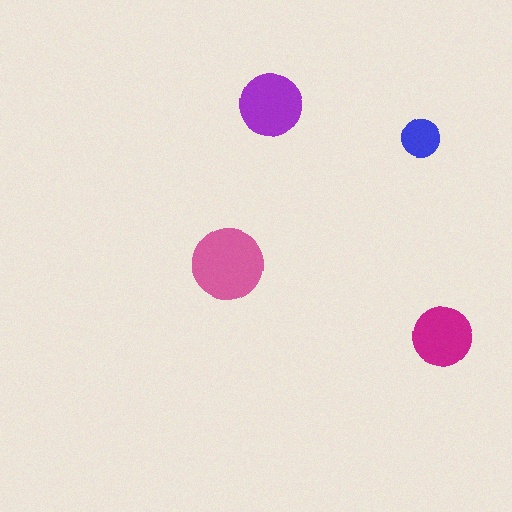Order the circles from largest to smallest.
the pink one, the purple one, the magenta one, the blue one.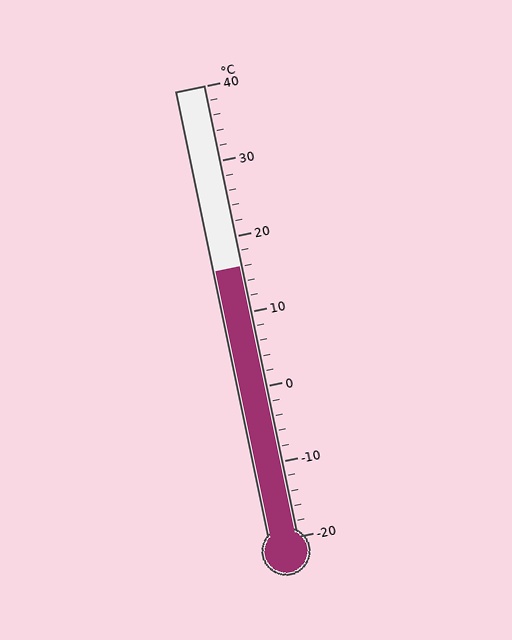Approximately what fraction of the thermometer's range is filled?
The thermometer is filled to approximately 60% of its range.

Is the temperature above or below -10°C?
The temperature is above -10°C.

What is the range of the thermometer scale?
The thermometer scale ranges from -20°C to 40°C.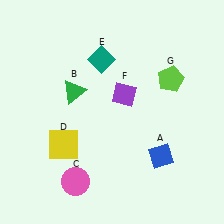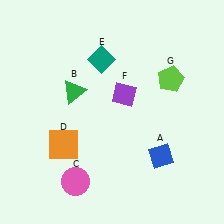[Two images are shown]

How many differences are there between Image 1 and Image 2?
There is 1 difference between the two images.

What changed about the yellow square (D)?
In Image 1, D is yellow. In Image 2, it changed to orange.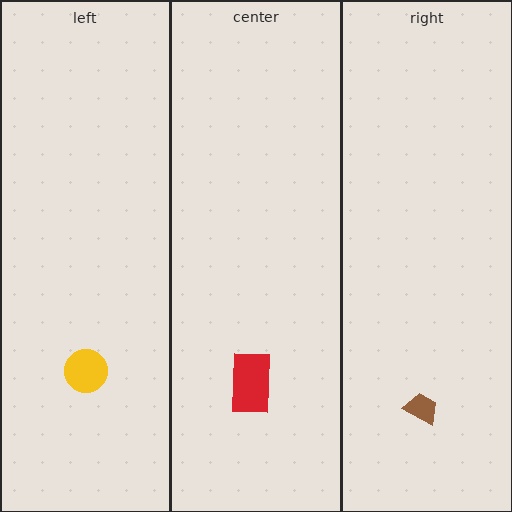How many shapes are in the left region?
1.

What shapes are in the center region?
The red rectangle.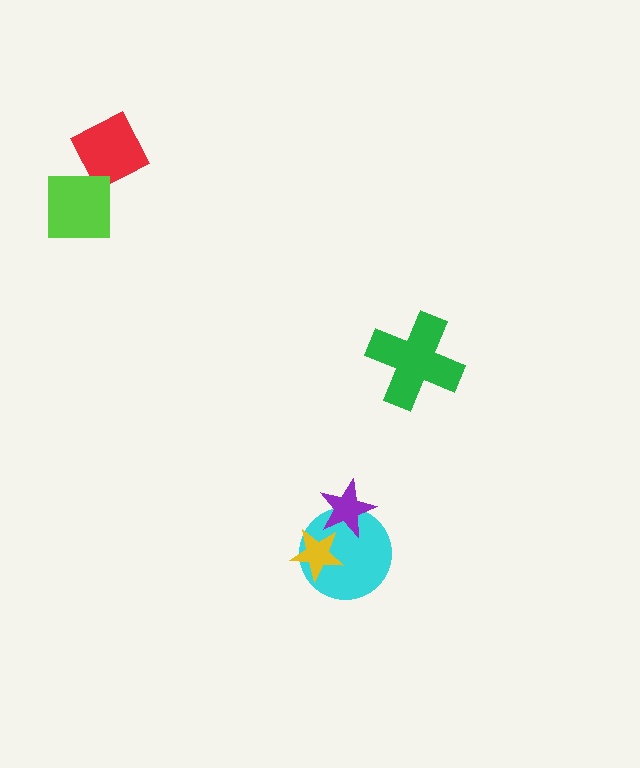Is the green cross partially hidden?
No, no other shape covers it.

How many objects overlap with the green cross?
0 objects overlap with the green cross.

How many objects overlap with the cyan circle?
2 objects overlap with the cyan circle.